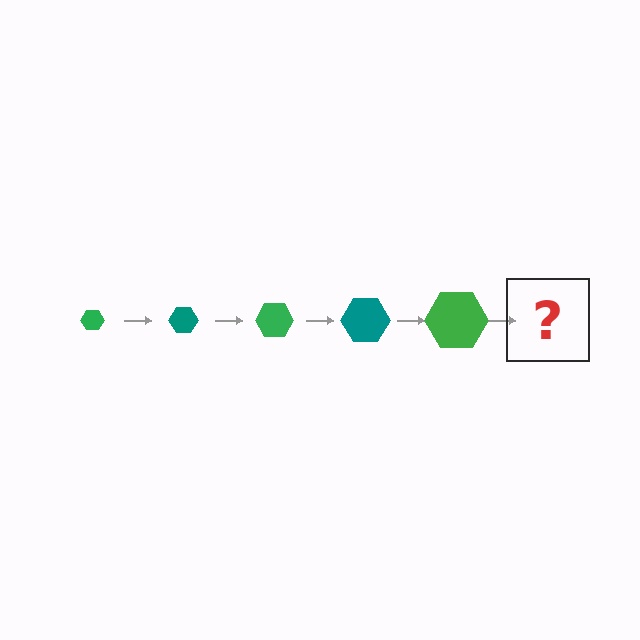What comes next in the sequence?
The next element should be a teal hexagon, larger than the previous one.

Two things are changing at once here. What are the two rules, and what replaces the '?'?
The two rules are that the hexagon grows larger each step and the color cycles through green and teal. The '?' should be a teal hexagon, larger than the previous one.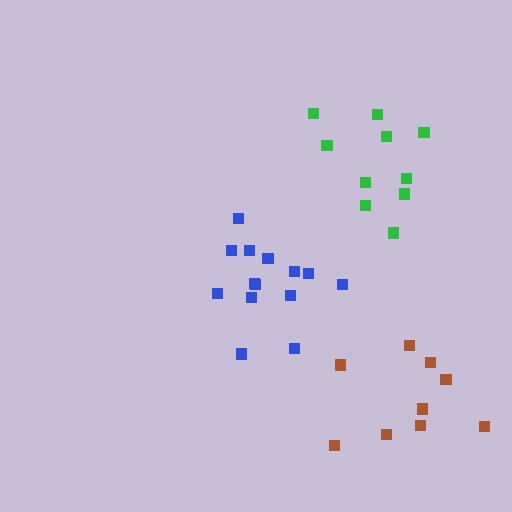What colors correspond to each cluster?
The clusters are colored: blue, green, brown.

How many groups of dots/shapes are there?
There are 3 groups.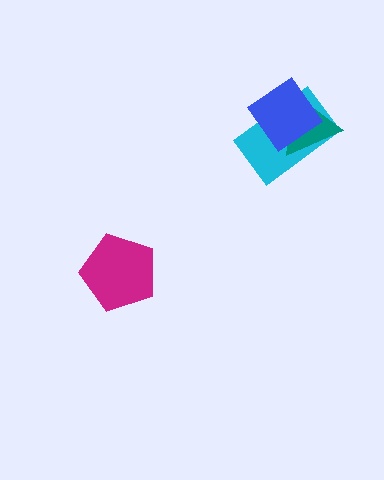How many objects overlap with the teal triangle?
2 objects overlap with the teal triangle.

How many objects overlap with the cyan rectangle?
2 objects overlap with the cyan rectangle.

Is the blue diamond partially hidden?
No, no other shape covers it.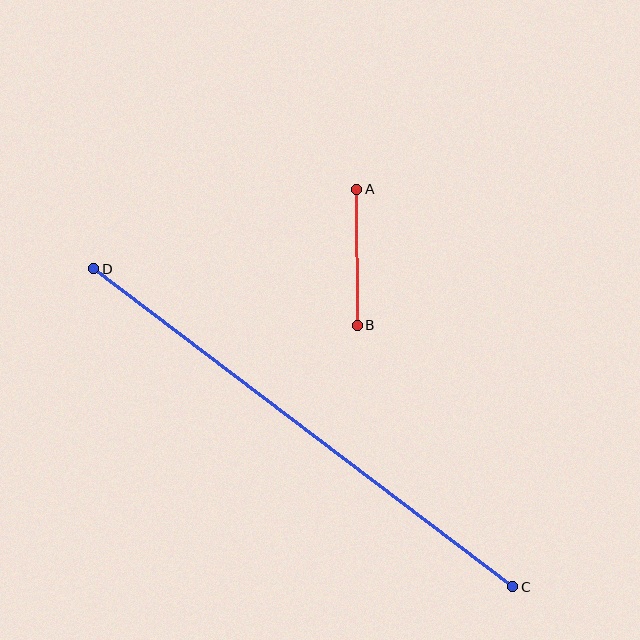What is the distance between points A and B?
The distance is approximately 136 pixels.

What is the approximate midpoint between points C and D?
The midpoint is at approximately (303, 428) pixels.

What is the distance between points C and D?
The distance is approximately 526 pixels.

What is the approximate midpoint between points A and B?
The midpoint is at approximately (357, 257) pixels.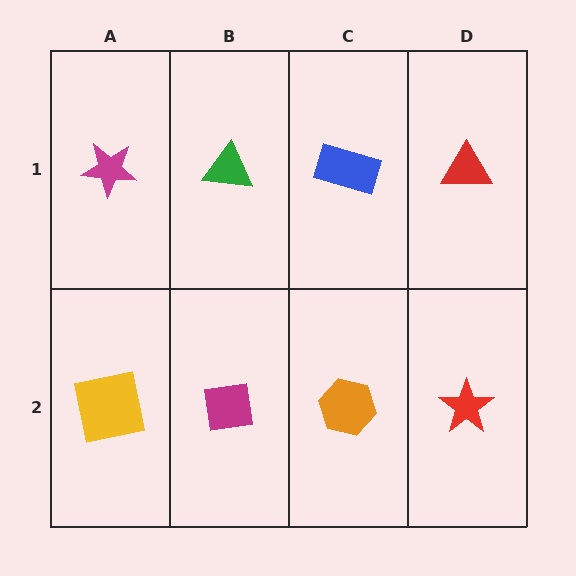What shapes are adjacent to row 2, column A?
A magenta star (row 1, column A), a magenta square (row 2, column B).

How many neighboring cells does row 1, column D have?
2.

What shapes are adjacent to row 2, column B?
A green triangle (row 1, column B), a yellow square (row 2, column A), an orange hexagon (row 2, column C).